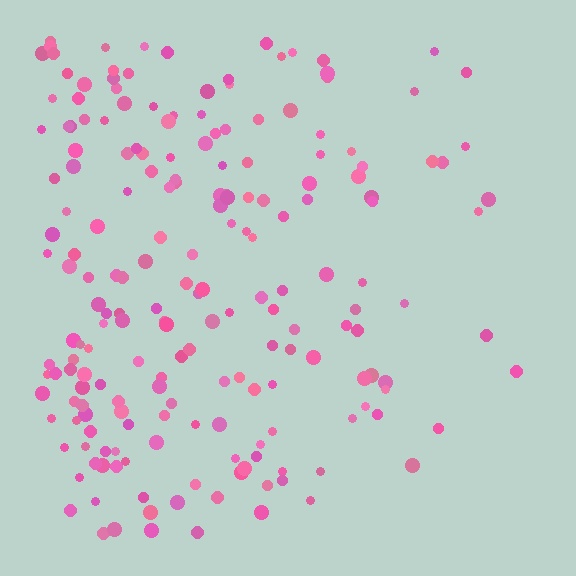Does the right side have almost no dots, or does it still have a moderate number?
Still a moderate number, just noticeably fewer than the left.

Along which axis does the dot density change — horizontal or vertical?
Horizontal.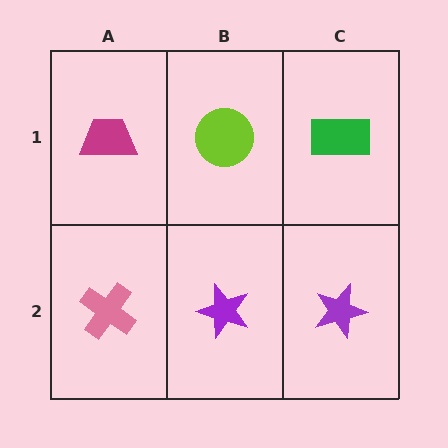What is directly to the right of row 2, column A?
A purple star.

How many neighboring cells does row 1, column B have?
3.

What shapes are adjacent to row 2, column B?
A lime circle (row 1, column B), a pink cross (row 2, column A), a purple star (row 2, column C).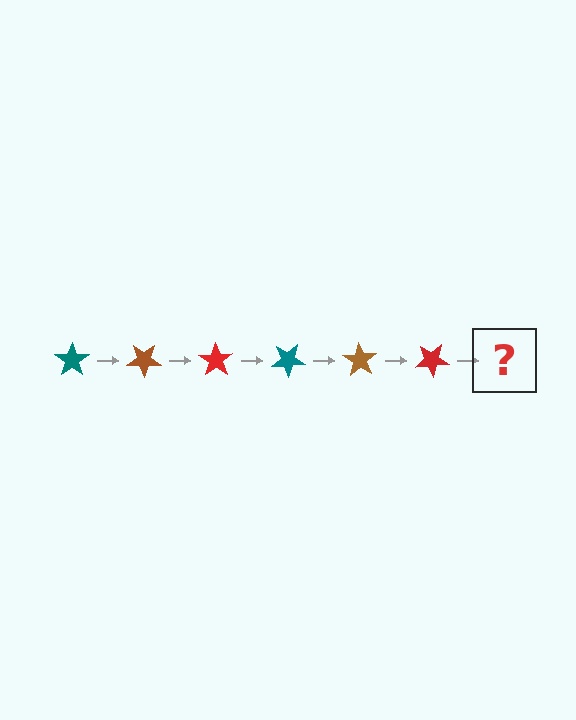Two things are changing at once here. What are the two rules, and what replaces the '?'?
The two rules are that it rotates 35 degrees each step and the color cycles through teal, brown, and red. The '?' should be a teal star, rotated 210 degrees from the start.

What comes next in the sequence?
The next element should be a teal star, rotated 210 degrees from the start.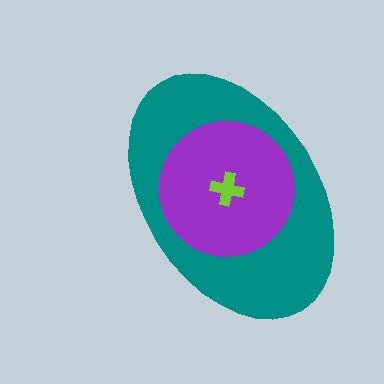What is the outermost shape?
The teal ellipse.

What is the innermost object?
The lime cross.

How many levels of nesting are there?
3.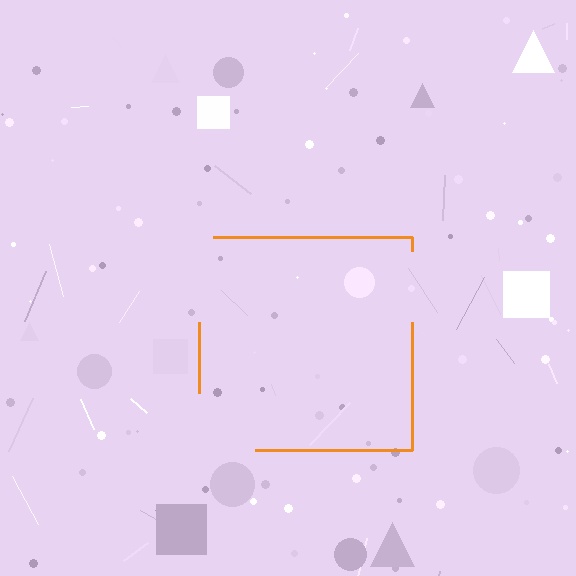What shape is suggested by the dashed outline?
The dashed outline suggests a square.